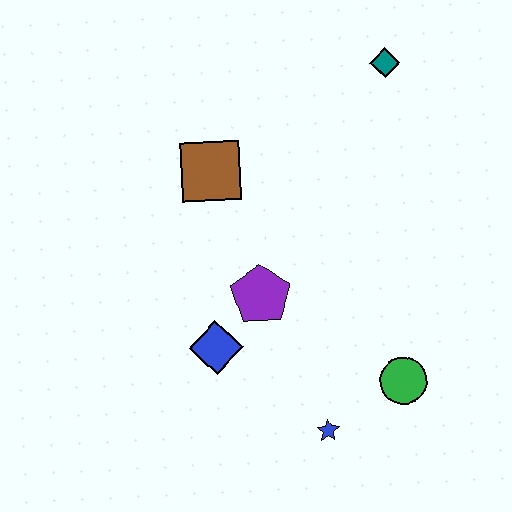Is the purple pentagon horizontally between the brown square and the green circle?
Yes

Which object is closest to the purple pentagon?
The blue diamond is closest to the purple pentagon.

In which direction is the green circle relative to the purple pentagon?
The green circle is to the right of the purple pentagon.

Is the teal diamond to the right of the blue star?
Yes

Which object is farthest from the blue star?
The teal diamond is farthest from the blue star.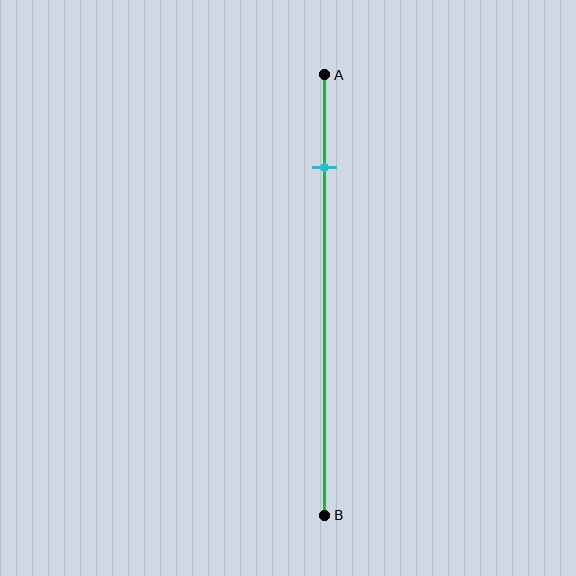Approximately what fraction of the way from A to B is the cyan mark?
The cyan mark is approximately 20% of the way from A to B.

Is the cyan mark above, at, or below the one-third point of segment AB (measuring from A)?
The cyan mark is above the one-third point of segment AB.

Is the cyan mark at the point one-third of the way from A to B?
No, the mark is at about 20% from A, not at the 33% one-third point.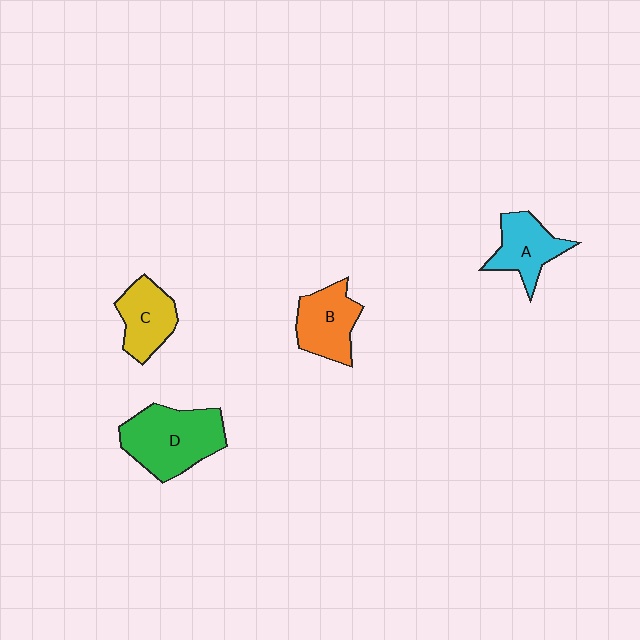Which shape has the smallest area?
Shape C (yellow).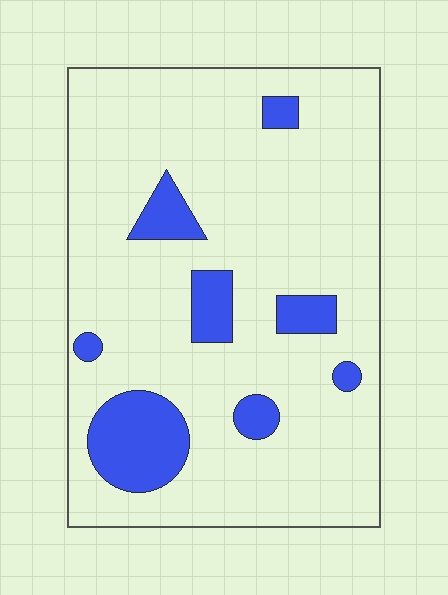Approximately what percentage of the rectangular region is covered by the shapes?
Approximately 15%.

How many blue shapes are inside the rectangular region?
8.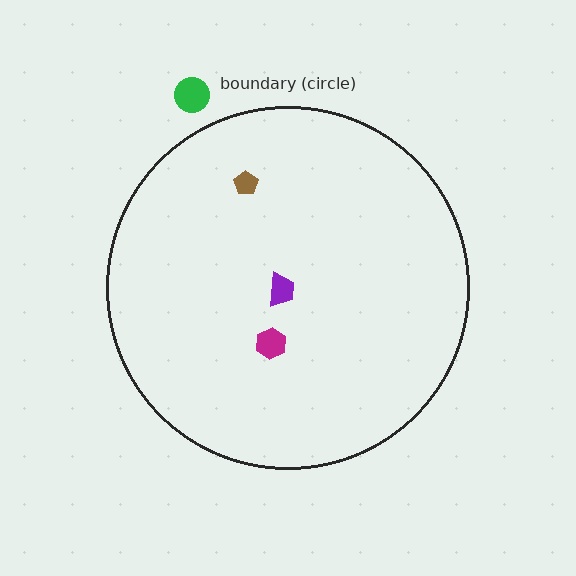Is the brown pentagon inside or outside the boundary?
Inside.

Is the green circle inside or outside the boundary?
Outside.